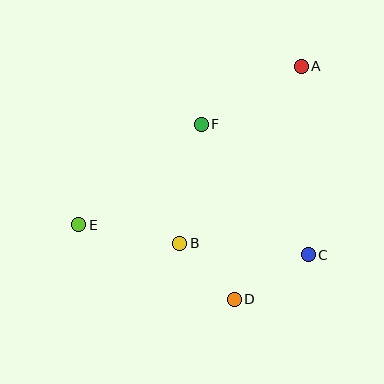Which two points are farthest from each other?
Points A and E are farthest from each other.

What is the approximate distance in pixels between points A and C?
The distance between A and C is approximately 189 pixels.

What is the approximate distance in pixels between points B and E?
The distance between B and E is approximately 102 pixels.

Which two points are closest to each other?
Points B and D are closest to each other.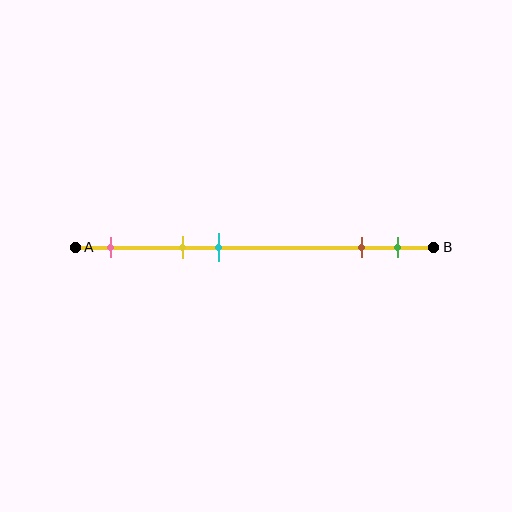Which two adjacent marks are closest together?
The brown and green marks are the closest adjacent pair.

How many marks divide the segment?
There are 5 marks dividing the segment.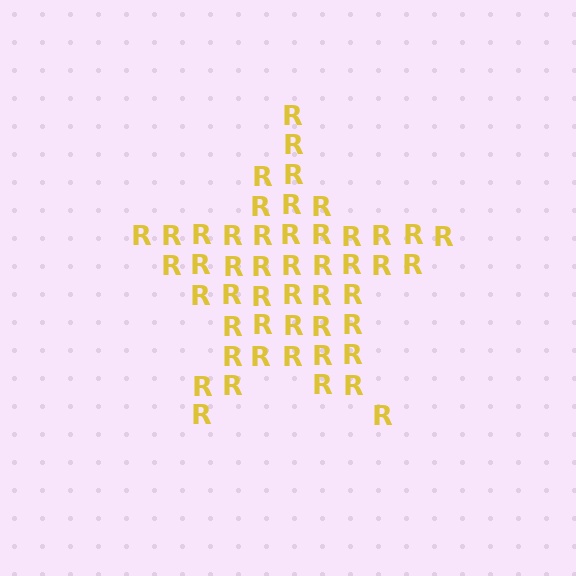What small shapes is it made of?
It is made of small letter R's.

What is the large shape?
The large shape is a star.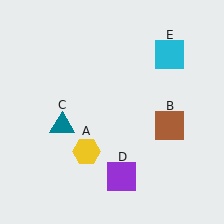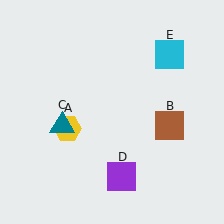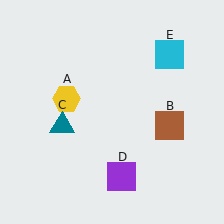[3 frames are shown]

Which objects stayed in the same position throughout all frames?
Brown square (object B) and teal triangle (object C) and purple square (object D) and cyan square (object E) remained stationary.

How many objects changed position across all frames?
1 object changed position: yellow hexagon (object A).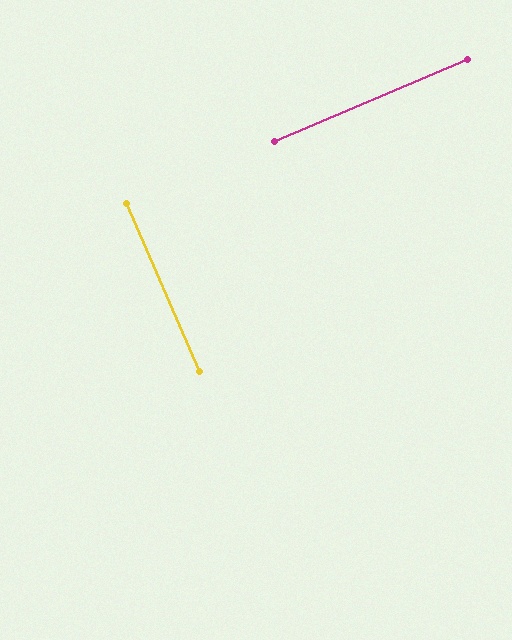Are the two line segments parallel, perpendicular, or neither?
Perpendicular — they meet at approximately 90°.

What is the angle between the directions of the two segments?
Approximately 90 degrees.